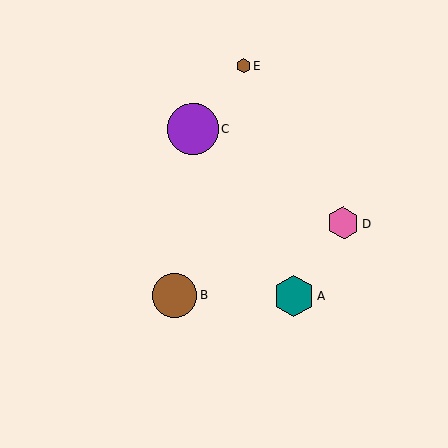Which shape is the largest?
The purple circle (labeled C) is the largest.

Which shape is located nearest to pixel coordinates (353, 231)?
The pink hexagon (labeled D) at (343, 223) is nearest to that location.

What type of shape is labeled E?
Shape E is a brown hexagon.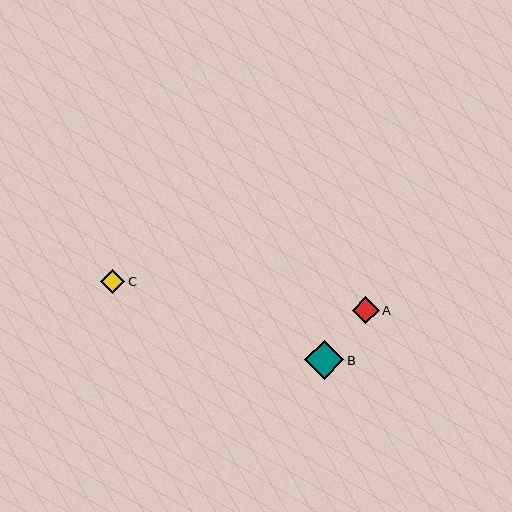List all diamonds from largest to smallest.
From largest to smallest: B, A, C.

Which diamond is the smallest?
Diamond C is the smallest with a size of approximately 24 pixels.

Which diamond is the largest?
Diamond B is the largest with a size of approximately 39 pixels.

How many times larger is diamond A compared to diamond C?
Diamond A is approximately 1.1 times the size of diamond C.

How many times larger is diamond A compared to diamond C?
Diamond A is approximately 1.1 times the size of diamond C.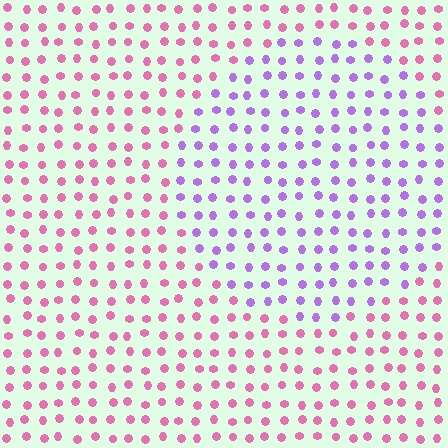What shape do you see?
I see a circle.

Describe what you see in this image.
The image is filled with small pink elements in a uniform arrangement. A circle-shaped region is visible where the elements are tinted to a slightly different hue, forming a subtle color boundary.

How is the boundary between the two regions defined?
The boundary is defined purely by a slight shift in hue (about 51 degrees). Spacing, size, and orientation are identical on both sides.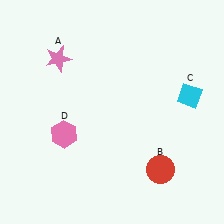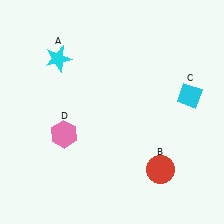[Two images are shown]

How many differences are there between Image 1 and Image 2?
There is 1 difference between the two images.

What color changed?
The star (A) changed from pink in Image 1 to cyan in Image 2.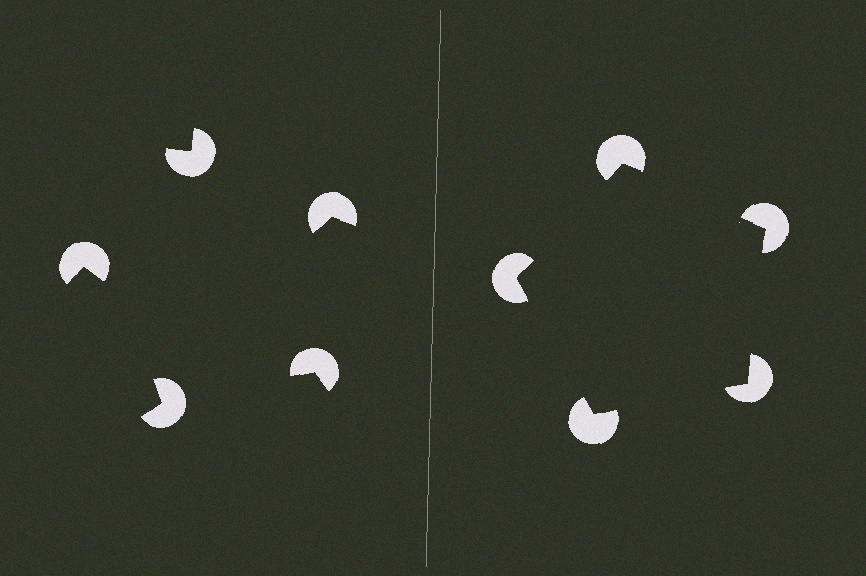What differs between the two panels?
The pac-man discs are positioned identically on both sides; only the wedge orientations differ. On the right they align to a pentagon; on the left they are misaligned.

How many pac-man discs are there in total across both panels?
10 — 5 on each side.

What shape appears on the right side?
An illusory pentagon.